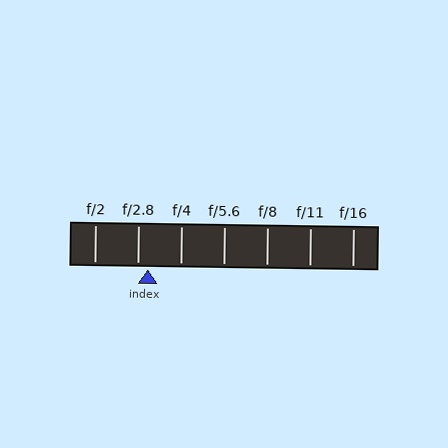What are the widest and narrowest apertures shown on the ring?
The widest aperture shown is f/2 and the narrowest is f/16.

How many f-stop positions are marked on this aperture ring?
There are 7 f-stop positions marked.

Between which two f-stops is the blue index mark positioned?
The index mark is between f/2.8 and f/4.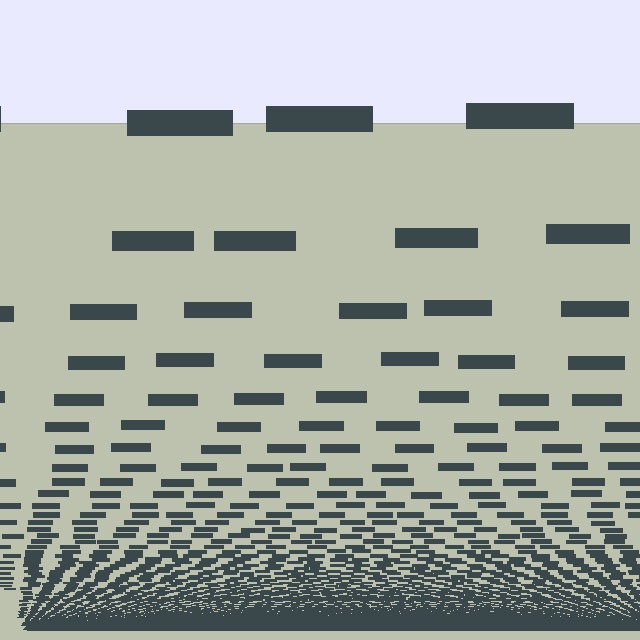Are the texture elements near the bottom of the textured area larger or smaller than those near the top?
Smaller. The gradient is inverted — elements near the bottom are smaller and denser.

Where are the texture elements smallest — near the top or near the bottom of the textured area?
Near the bottom.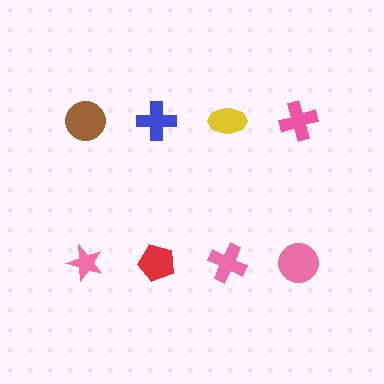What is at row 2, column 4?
A pink circle.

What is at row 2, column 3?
A pink cross.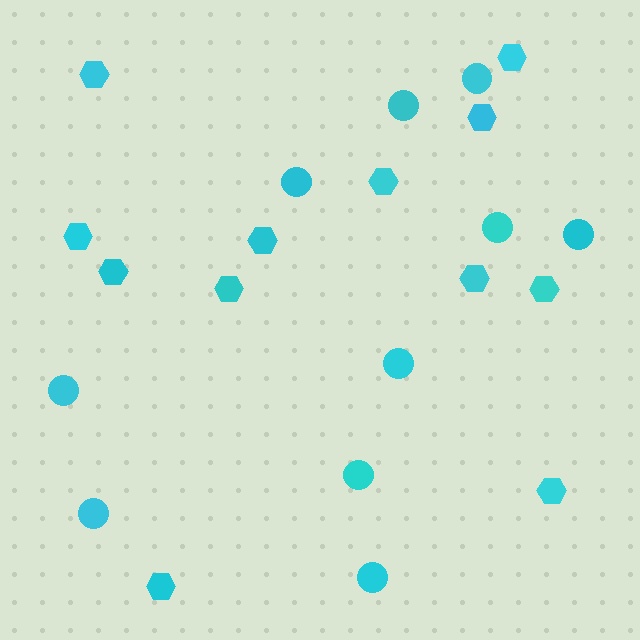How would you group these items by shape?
There are 2 groups: one group of circles (10) and one group of hexagons (12).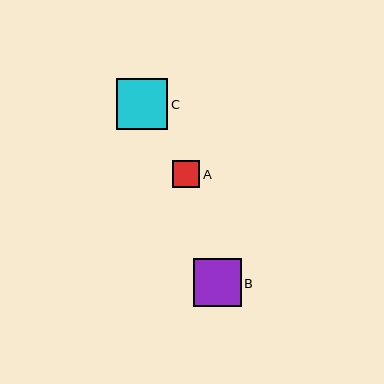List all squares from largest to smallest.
From largest to smallest: C, B, A.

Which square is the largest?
Square C is the largest with a size of approximately 51 pixels.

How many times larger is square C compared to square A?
Square C is approximately 1.9 times the size of square A.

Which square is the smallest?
Square A is the smallest with a size of approximately 27 pixels.